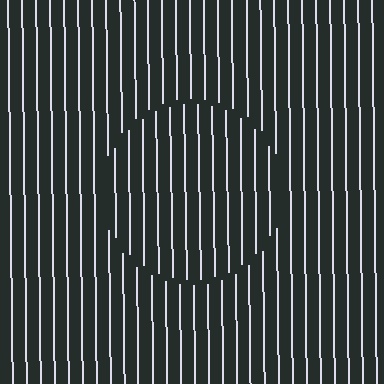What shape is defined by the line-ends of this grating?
An illusory circle. The interior of the shape contains the same grating, shifted by half a period — the contour is defined by the phase discontinuity where line-ends from the inner and outer gratings abut.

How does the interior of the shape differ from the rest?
The interior of the shape contains the same grating, shifted by half a period — the contour is defined by the phase discontinuity where line-ends from the inner and outer gratings abut.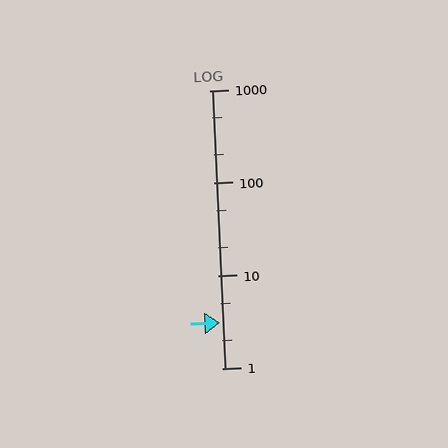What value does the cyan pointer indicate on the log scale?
The pointer indicates approximately 3.1.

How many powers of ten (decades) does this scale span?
The scale spans 3 decades, from 1 to 1000.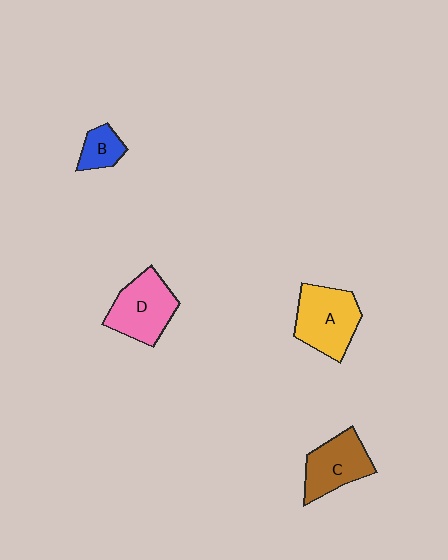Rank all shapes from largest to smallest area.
From largest to smallest: A (yellow), D (pink), C (brown), B (blue).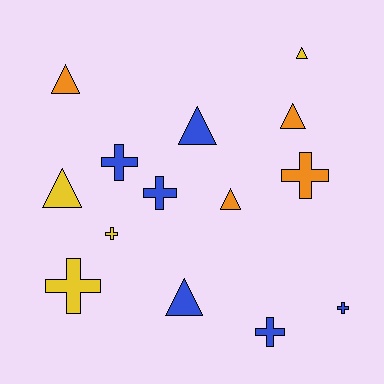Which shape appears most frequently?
Triangle, with 7 objects.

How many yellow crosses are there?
There are 2 yellow crosses.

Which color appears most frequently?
Blue, with 6 objects.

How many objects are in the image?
There are 14 objects.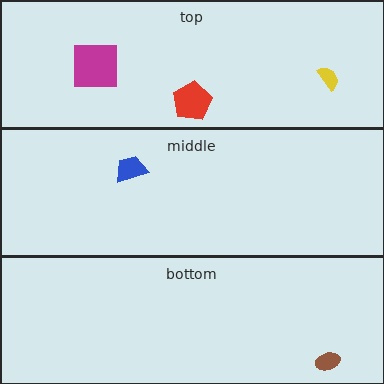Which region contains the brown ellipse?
The bottom region.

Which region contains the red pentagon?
The top region.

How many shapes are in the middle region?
1.